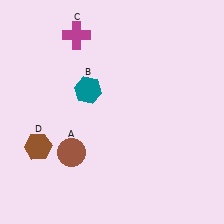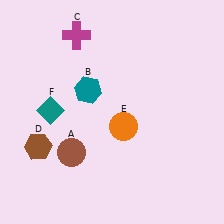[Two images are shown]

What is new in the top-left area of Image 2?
A teal diamond (F) was added in the top-left area of Image 2.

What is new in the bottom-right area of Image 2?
An orange circle (E) was added in the bottom-right area of Image 2.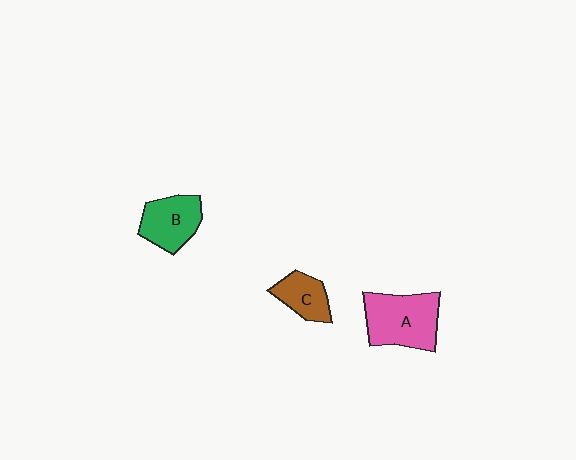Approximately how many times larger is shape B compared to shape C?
Approximately 1.4 times.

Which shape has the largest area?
Shape A (pink).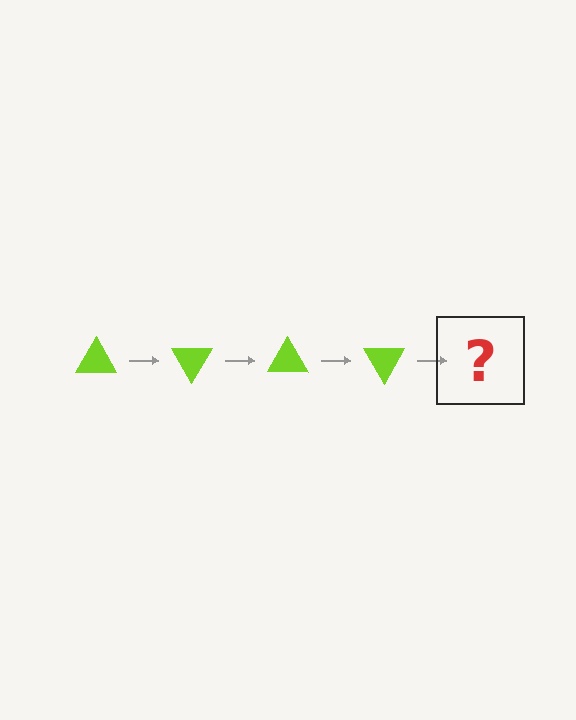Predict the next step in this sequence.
The next step is a lime triangle rotated 240 degrees.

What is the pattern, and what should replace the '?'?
The pattern is that the triangle rotates 60 degrees each step. The '?' should be a lime triangle rotated 240 degrees.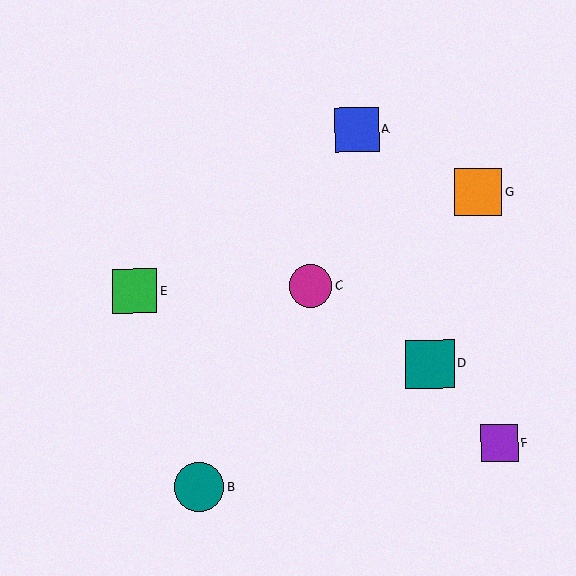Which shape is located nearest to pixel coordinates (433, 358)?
The teal square (labeled D) at (430, 364) is nearest to that location.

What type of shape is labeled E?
Shape E is a green square.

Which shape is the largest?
The teal circle (labeled B) is the largest.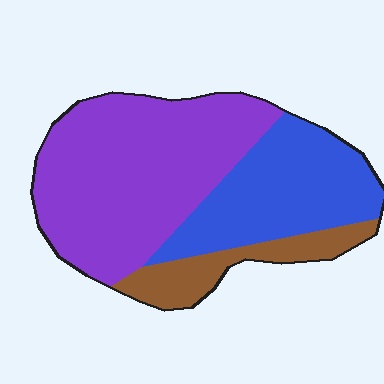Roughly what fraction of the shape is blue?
Blue takes up about one third (1/3) of the shape.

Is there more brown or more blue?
Blue.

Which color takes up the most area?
Purple, at roughly 55%.